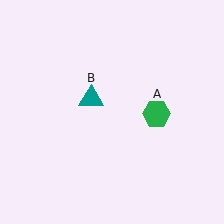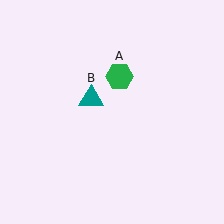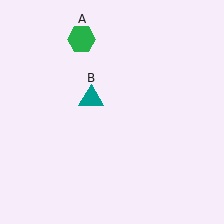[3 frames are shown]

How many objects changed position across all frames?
1 object changed position: green hexagon (object A).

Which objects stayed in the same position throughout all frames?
Teal triangle (object B) remained stationary.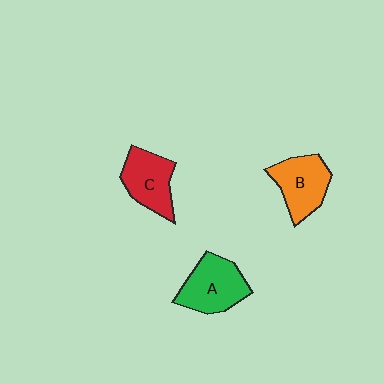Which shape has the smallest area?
Shape C (red).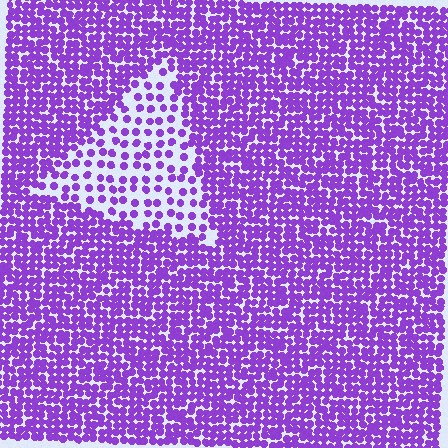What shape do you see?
I see a triangle.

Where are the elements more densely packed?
The elements are more densely packed outside the triangle boundary.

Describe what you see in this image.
The image contains small purple elements arranged at two different densities. A triangle-shaped region is visible where the elements are less densely packed than the surrounding area.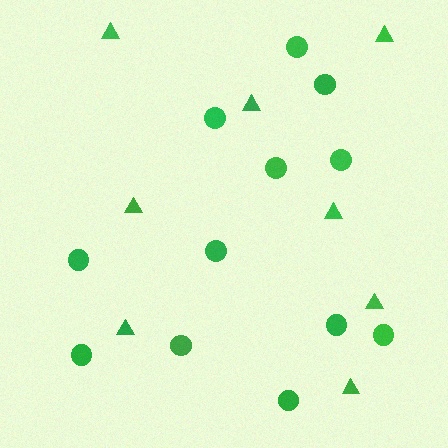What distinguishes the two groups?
There are 2 groups: one group of circles (12) and one group of triangles (8).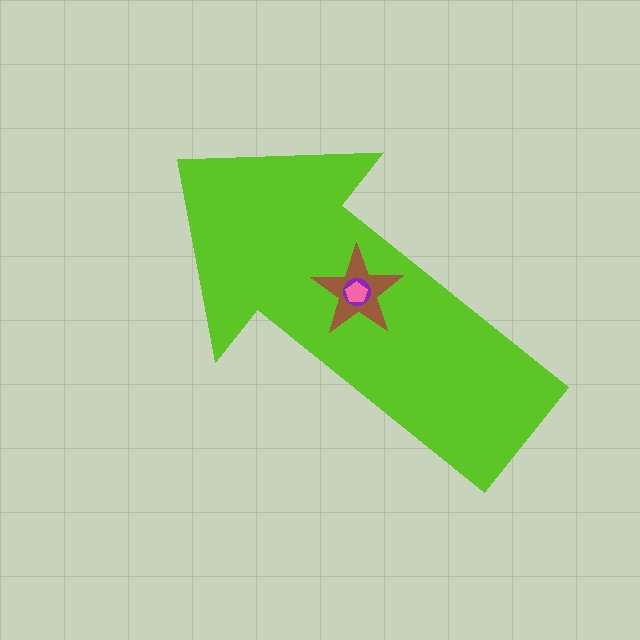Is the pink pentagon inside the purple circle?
Yes.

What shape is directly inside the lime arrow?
The brown star.